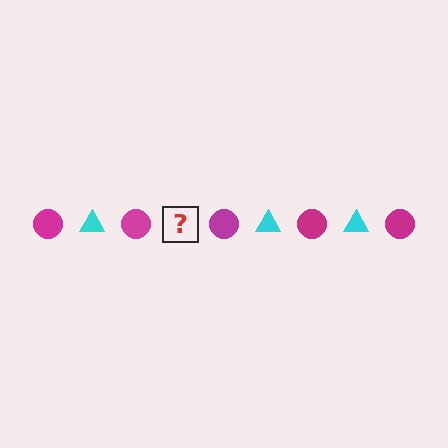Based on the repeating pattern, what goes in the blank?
The blank should be a cyan triangle.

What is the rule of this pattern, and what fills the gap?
The rule is that the pattern alternates between magenta circle and cyan triangle. The gap should be filled with a cyan triangle.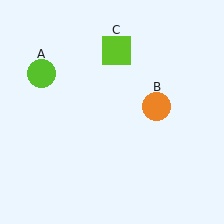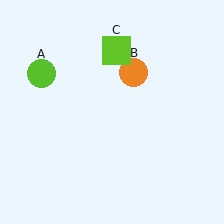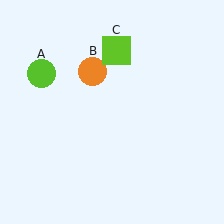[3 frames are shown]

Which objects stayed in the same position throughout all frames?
Lime circle (object A) and lime square (object C) remained stationary.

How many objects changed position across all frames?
1 object changed position: orange circle (object B).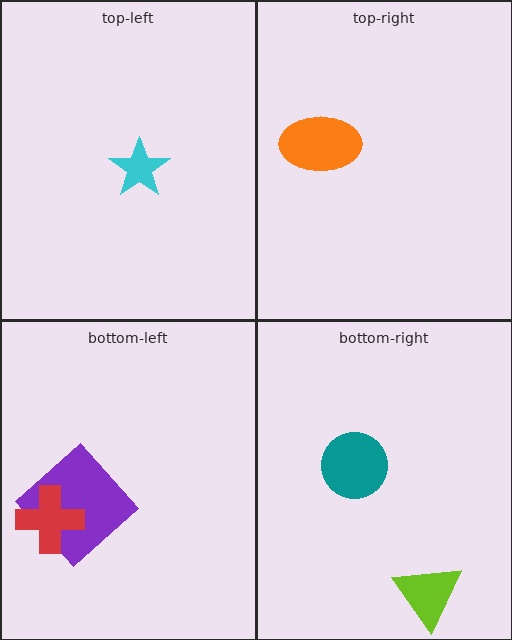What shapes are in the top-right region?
The orange ellipse.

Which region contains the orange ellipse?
The top-right region.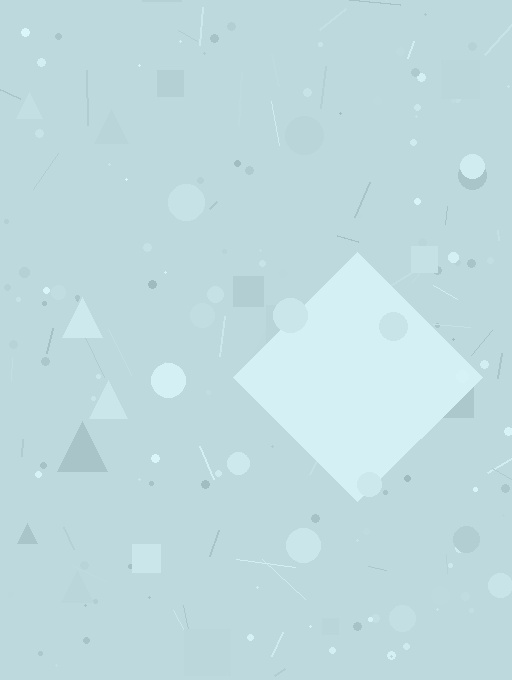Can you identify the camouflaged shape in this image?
The camouflaged shape is a diamond.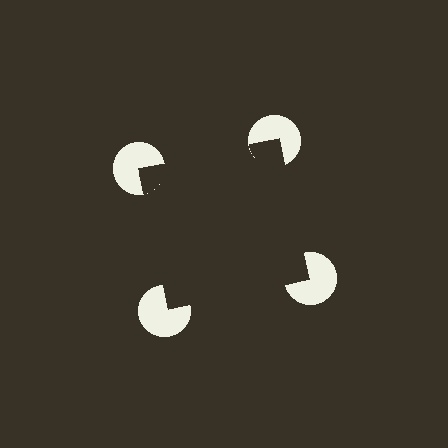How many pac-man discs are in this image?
There are 4 — one at each vertex of the illusory square.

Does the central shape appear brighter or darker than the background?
It typically appears slightly darker than the background, even though no actual brightness change is drawn.